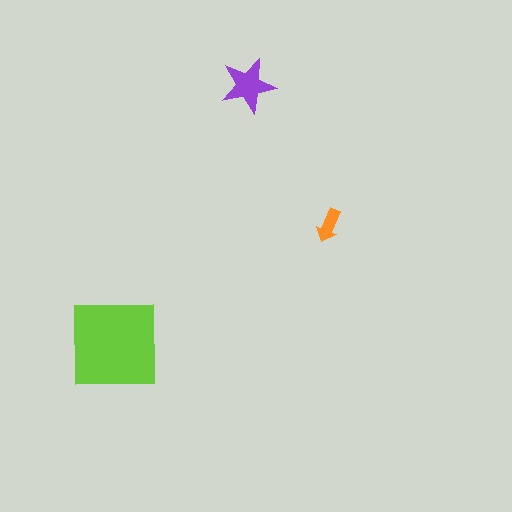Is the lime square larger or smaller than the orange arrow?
Larger.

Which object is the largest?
The lime square.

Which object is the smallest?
The orange arrow.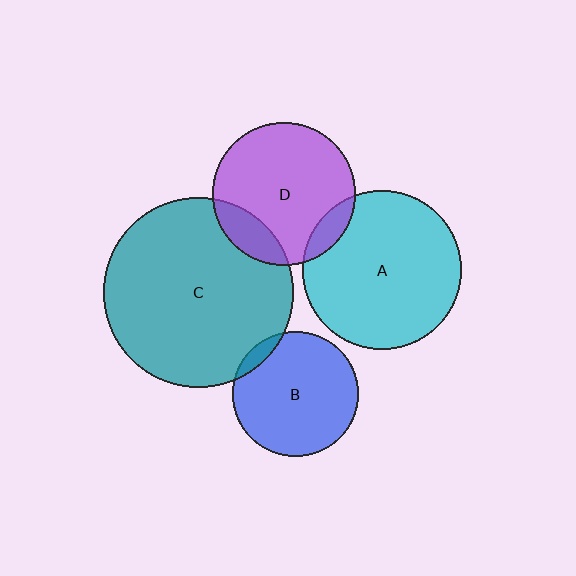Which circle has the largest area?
Circle C (teal).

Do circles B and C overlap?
Yes.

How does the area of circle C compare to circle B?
Approximately 2.3 times.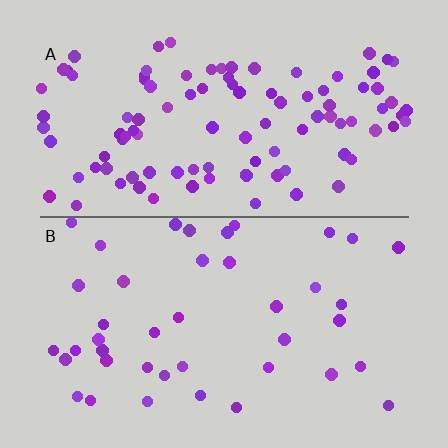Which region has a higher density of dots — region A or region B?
A (the top).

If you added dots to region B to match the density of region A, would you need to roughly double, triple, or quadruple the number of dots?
Approximately double.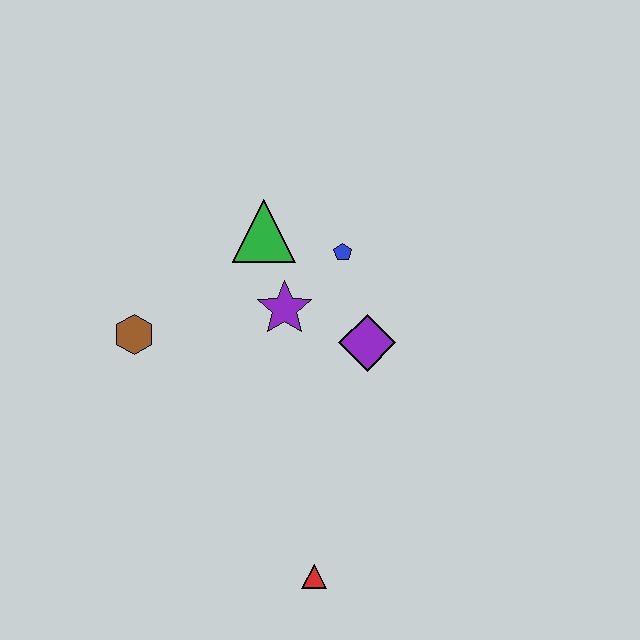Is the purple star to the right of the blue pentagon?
No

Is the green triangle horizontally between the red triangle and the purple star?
No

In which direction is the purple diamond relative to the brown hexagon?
The purple diamond is to the right of the brown hexagon.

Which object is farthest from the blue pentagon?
The red triangle is farthest from the blue pentagon.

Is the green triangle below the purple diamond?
No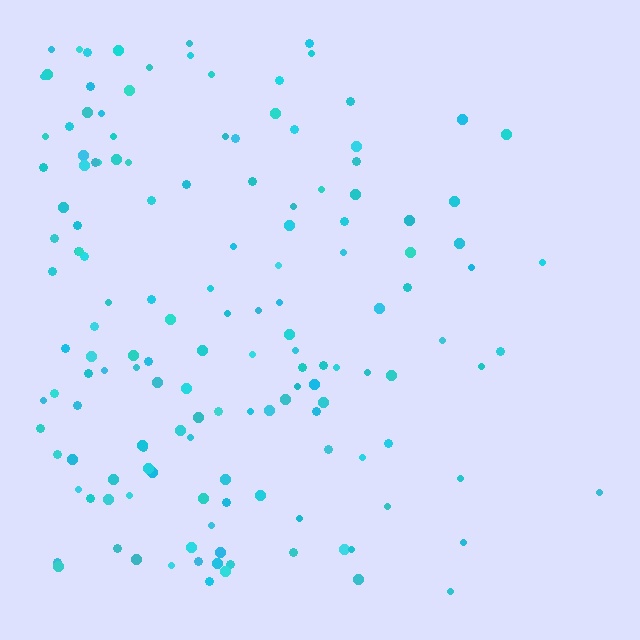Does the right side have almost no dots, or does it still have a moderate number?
Still a moderate number, just noticeably fewer than the left.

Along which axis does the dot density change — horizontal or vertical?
Horizontal.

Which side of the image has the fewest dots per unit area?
The right.